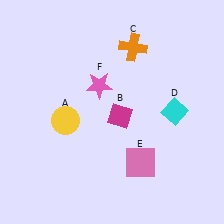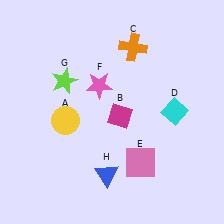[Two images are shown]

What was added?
A lime star (G), a blue triangle (H) were added in Image 2.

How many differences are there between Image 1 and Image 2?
There are 2 differences between the two images.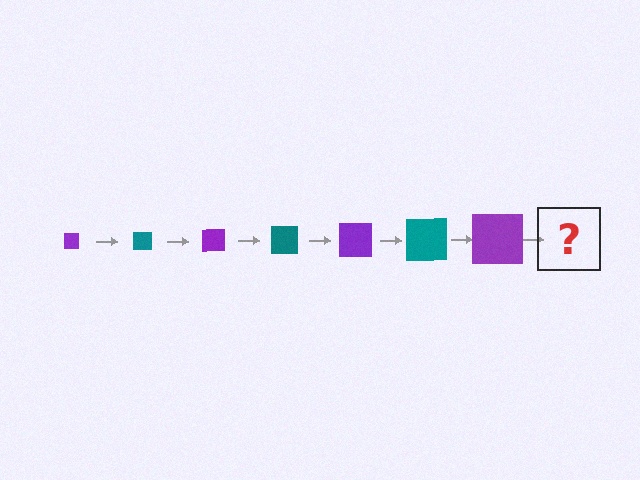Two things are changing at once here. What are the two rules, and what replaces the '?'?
The two rules are that the square grows larger each step and the color cycles through purple and teal. The '?' should be a teal square, larger than the previous one.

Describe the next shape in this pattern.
It should be a teal square, larger than the previous one.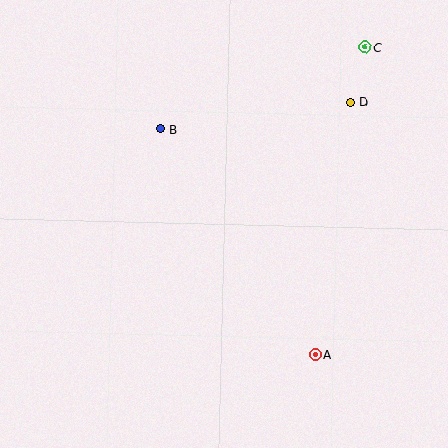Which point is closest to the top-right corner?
Point C is closest to the top-right corner.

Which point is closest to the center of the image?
Point B at (161, 129) is closest to the center.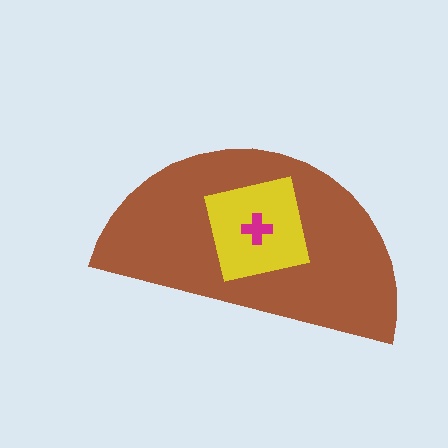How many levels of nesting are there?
3.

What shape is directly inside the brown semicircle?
The yellow square.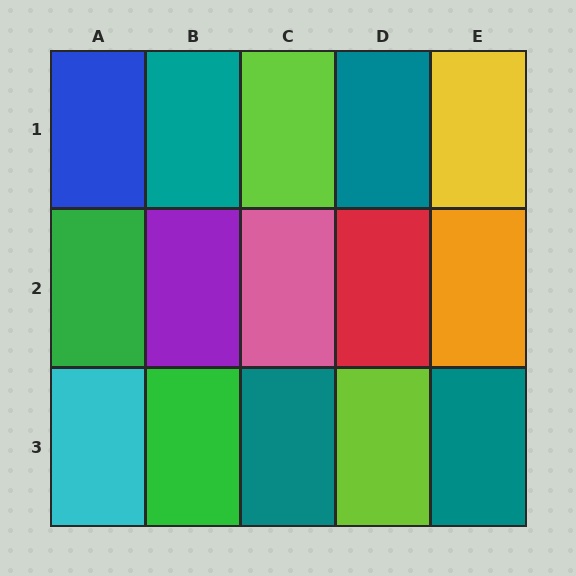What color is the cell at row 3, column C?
Teal.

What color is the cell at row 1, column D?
Teal.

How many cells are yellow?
1 cell is yellow.